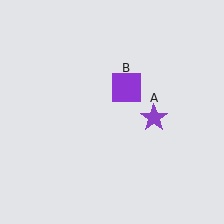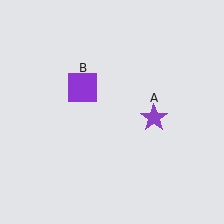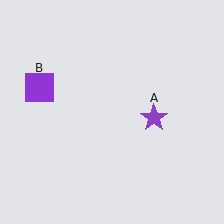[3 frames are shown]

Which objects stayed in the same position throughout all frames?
Purple star (object A) remained stationary.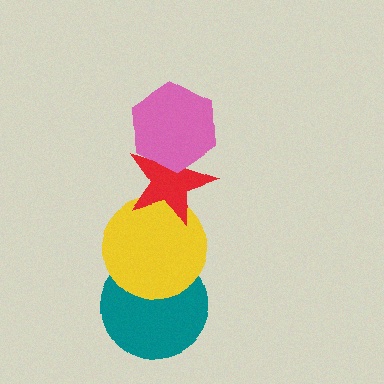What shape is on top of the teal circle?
The yellow circle is on top of the teal circle.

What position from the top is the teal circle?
The teal circle is 4th from the top.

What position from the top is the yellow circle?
The yellow circle is 3rd from the top.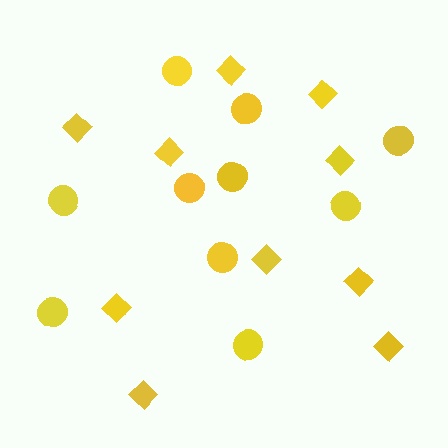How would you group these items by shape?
There are 2 groups: one group of diamonds (10) and one group of circles (10).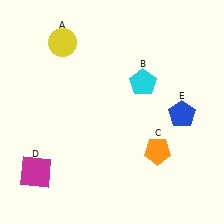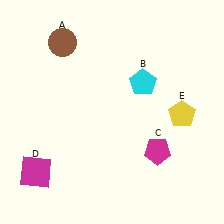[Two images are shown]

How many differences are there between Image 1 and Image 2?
There are 3 differences between the two images.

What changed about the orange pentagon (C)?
In Image 1, C is orange. In Image 2, it changed to magenta.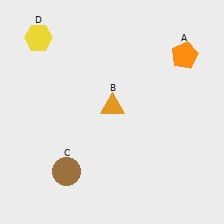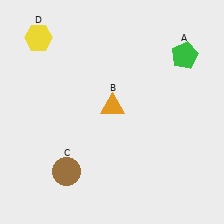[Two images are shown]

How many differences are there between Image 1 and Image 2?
There is 1 difference between the two images.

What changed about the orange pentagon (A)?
In Image 1, A is orange. In Image 2, it changed to green.